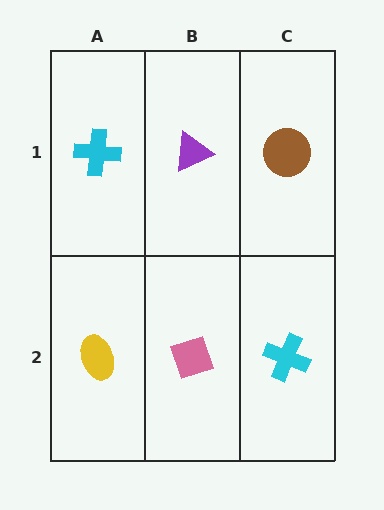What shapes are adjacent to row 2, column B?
A purple triangle (row 1, column B), a yellow ellipse (row 2, column A), a cyan cross (row 2, column C).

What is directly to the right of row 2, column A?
A pink diamond.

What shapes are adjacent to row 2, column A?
A cyan cross (row 1, column A), a pink diamond (row 2, column B).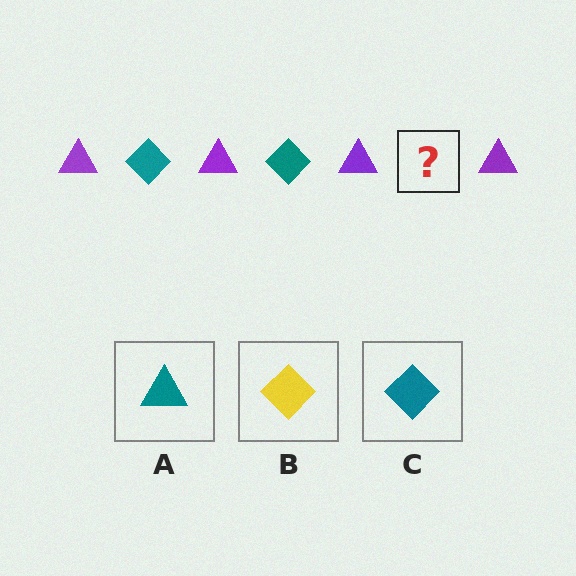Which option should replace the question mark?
Option C.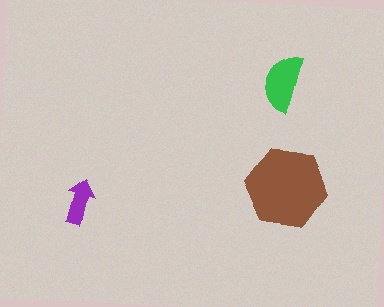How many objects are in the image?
There are 3 objects in the image.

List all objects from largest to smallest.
The brown hexagon, the green semicircle, the purple arrow.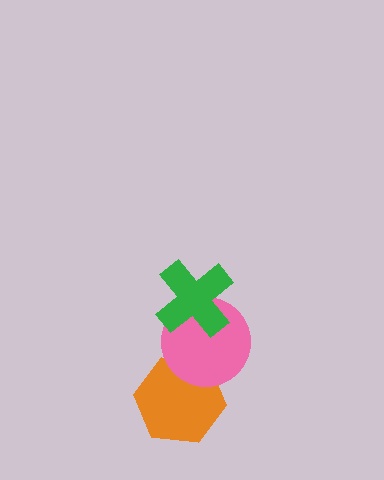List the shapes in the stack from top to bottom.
From top to bottom: the green cross, the pink circle, the orange hexagon.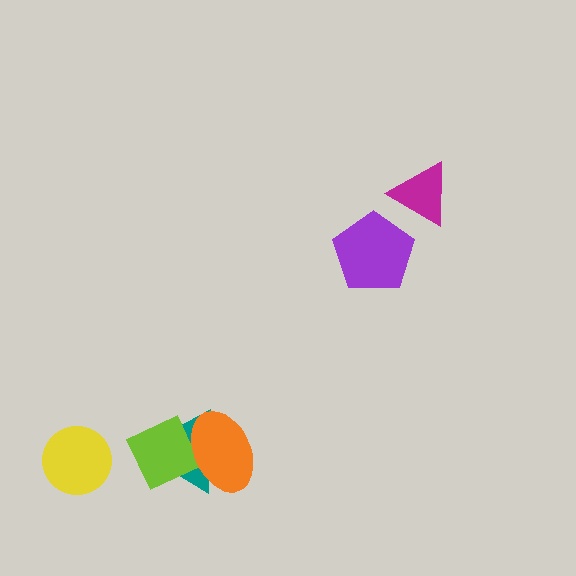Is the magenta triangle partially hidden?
No, no other shape covers it.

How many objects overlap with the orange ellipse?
2 objects overlap with the orange ellipse.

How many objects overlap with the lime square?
2 objects overlap with the lime square.